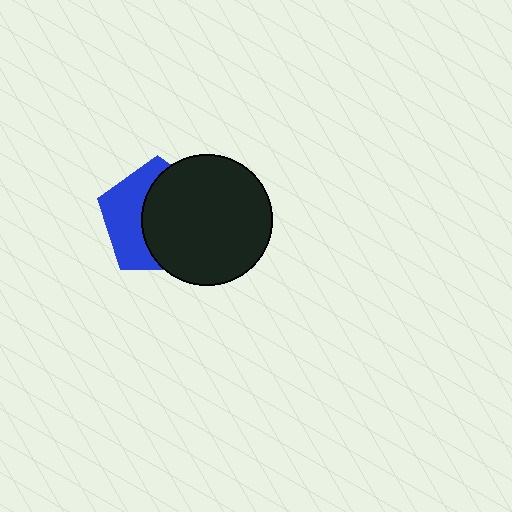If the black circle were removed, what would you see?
You would see the complete blue pentagon.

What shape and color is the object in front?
The object in front is a black circle.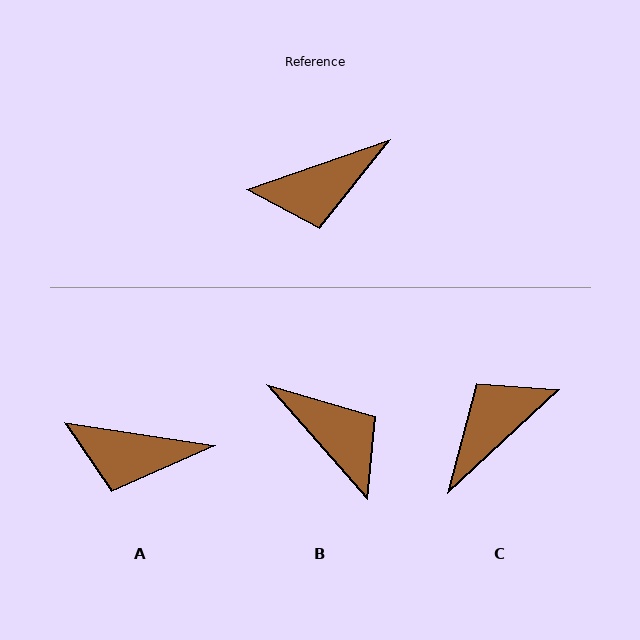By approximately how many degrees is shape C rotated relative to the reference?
Approximately 157 degrees clockwise.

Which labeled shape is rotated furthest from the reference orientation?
C, about 157 degrees away.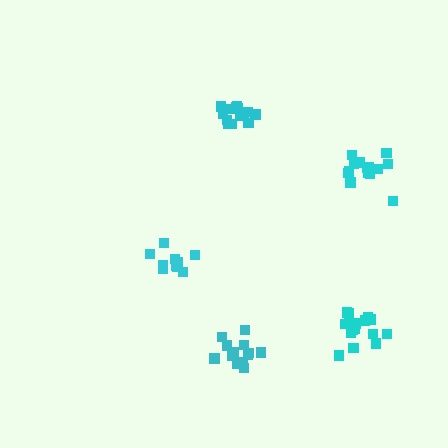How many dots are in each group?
Group 1: 14 dots, Group 2: 16 dots, Group 3: 15 dots, Group 4: 10 dots, Group 5: 14 dots (69 total).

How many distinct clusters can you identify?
There are 5 distinct clusters.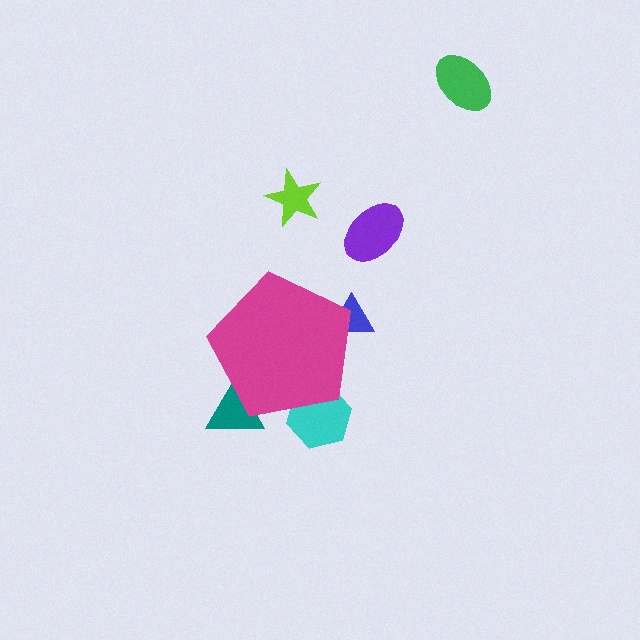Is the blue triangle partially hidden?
Yes, the blue triangle is partially hidden behind the magenta pentagon.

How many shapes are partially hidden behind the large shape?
3 shapes are partially hidden.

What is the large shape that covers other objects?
A magenta pentagon.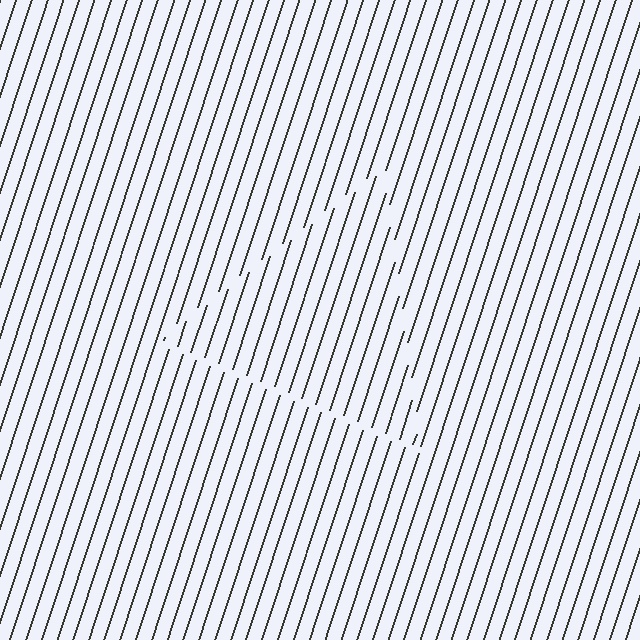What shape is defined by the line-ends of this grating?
An illusory triangle. The interior of the shape contains the same grating, shifted by half a period — the contour is defined by the phase discontinuity where line-ends from the inner and outer gratings abut.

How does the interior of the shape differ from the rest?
The interior of the shape contains the same grating, shifted by half a period — the contour is defined by the phase discontinuity where line-ends from the inner and outer gratings abut.